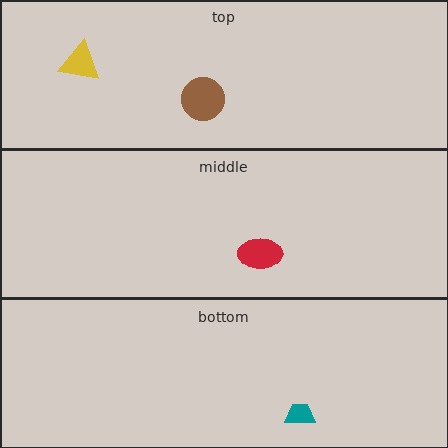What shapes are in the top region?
The brown circle, the yellow triangle.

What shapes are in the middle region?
The red ellipse.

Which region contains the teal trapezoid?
The bottom region.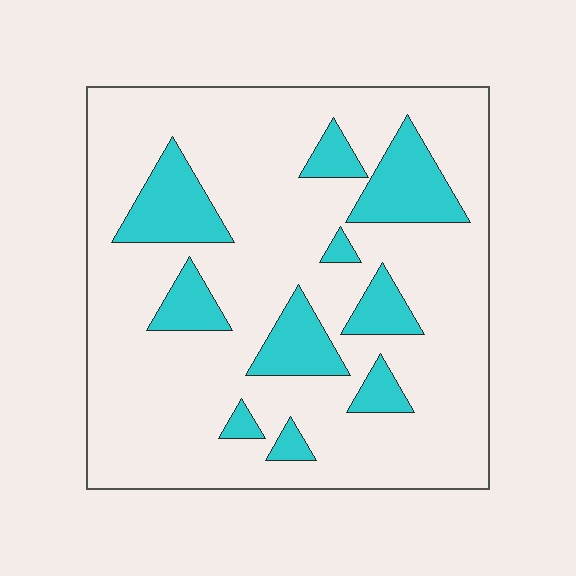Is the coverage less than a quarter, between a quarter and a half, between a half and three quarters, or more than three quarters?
Less than a quarter.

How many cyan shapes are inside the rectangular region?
10.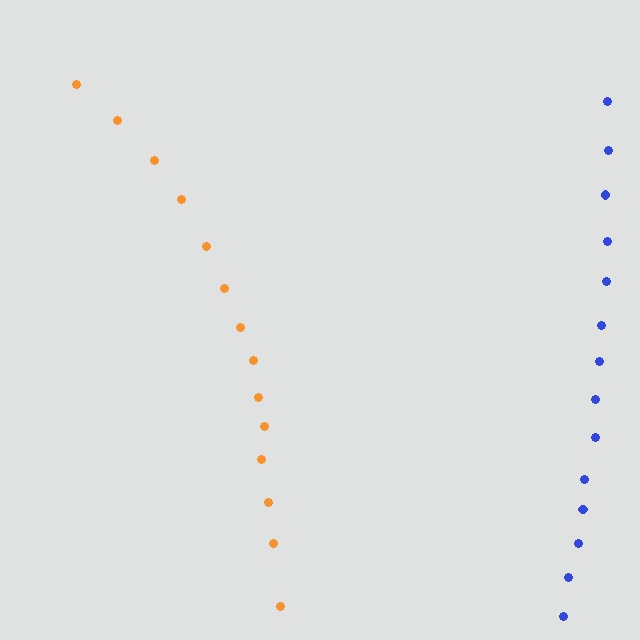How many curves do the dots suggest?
There are 2 distinct paths.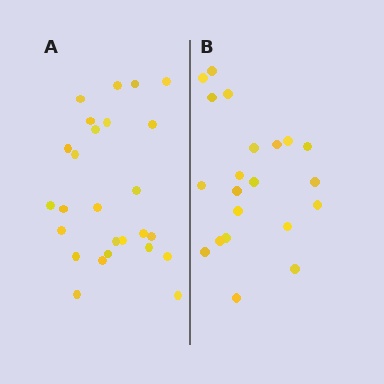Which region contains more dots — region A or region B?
Region A (the left region) has more dots.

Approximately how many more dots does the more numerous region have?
Region A has about 5 more dots than region B.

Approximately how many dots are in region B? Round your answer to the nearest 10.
About 20 dots. (The exact count is 21, which rounds to 20.)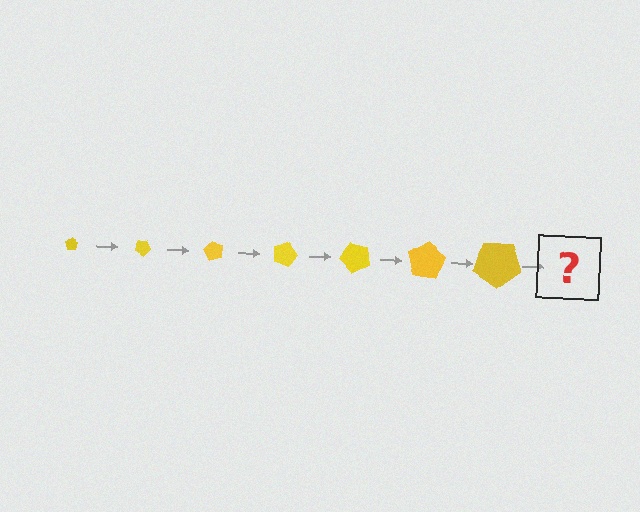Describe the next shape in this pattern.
It should be a pentagon, larger than the previous one and rotated 210 degrees from the start.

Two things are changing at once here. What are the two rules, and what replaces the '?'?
The two rules are that the pentagon grows larger each step and it rotates 30 degrees each step. The '?' should be a pentagon, larger than the previous one and rotated 210 degrees from the start.